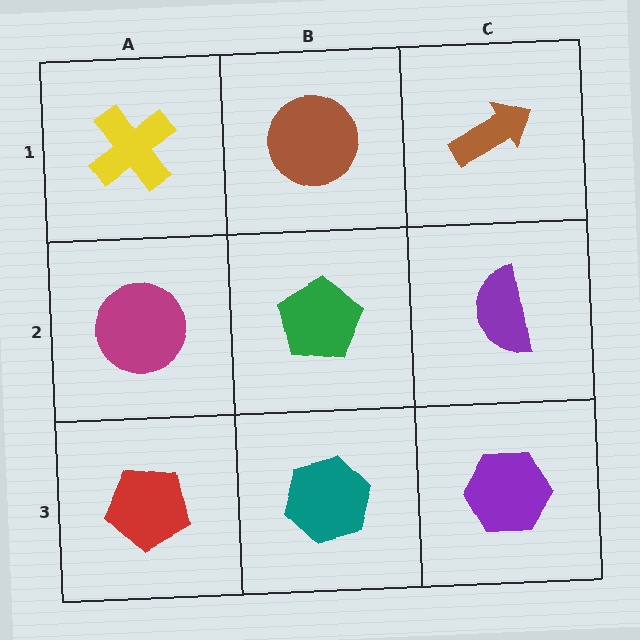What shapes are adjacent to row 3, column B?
A green pentagon (row 2, column B), a red pentagon (row 3, column A), a purple hexagon (row 3, column C).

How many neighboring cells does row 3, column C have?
2.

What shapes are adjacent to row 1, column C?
A purple semicircle (row 2, column C), a brown circle (row 1, column B).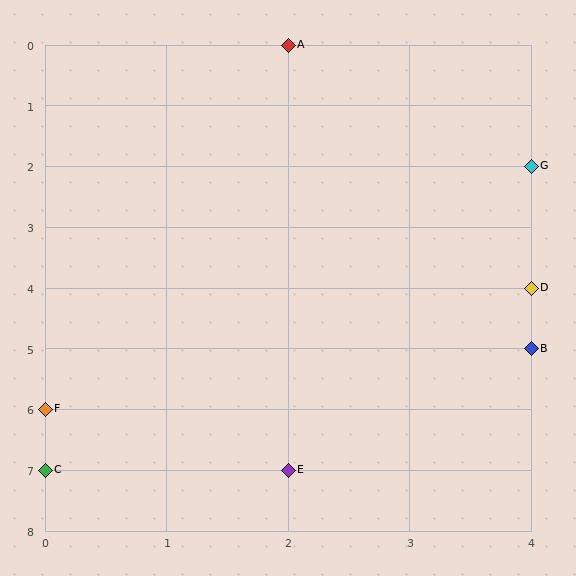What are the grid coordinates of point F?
Point F is at grid coordinates (0, 6).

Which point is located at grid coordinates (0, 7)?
Point C is at (0, 7).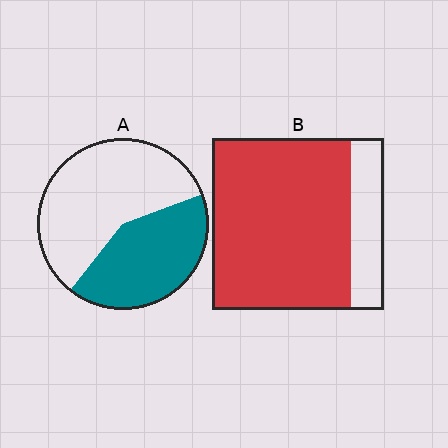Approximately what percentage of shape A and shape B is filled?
A is approximately 40% and B is approximately 80%.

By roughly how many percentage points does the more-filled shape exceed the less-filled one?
By roughly 40 percentage points (B over A).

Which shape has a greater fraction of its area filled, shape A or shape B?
Shape B.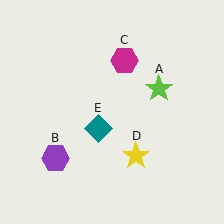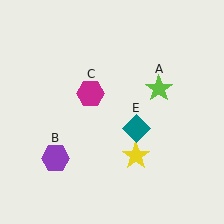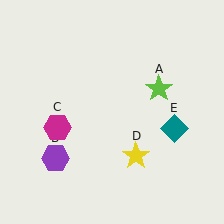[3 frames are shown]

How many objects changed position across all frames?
2 objects changed position: magenta hexagon (object C), teal diamond (object E).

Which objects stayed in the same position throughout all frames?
Lime star (object A) and purple hexagon (object B) and yellow star (object D) remained stationary.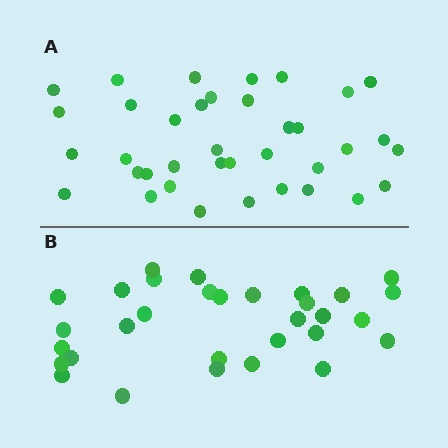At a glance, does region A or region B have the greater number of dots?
Region A (the top region) has more dots.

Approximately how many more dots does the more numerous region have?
Region A has about 6 more dots than region B.